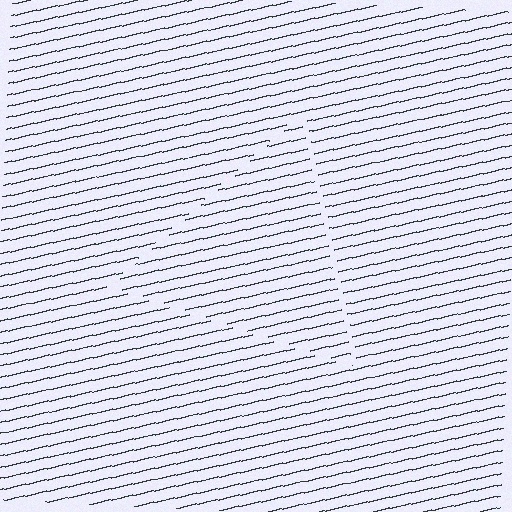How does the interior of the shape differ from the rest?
The interior of the shape contains the same grating, shifted by half a period — the contour is defined by the phase discontinuity where line-ends from the inner and outer gratings abut.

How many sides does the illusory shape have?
3 sides — the line-ends trace a triangle.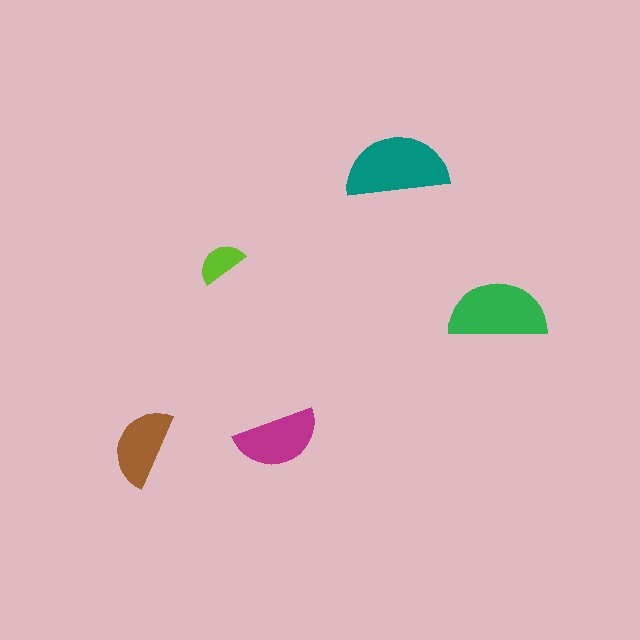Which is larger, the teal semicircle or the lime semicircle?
The teal one.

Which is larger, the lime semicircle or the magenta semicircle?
The magenta one.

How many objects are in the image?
There are 5 objects in the image.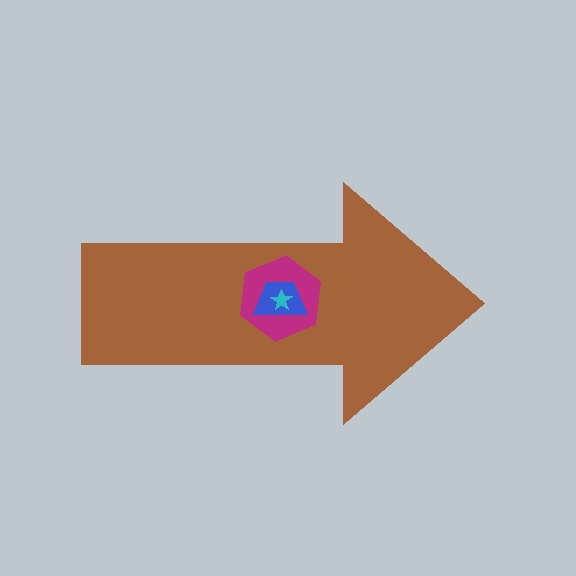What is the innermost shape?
The cyan star.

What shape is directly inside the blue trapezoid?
The cyan star.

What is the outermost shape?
The brown arrow.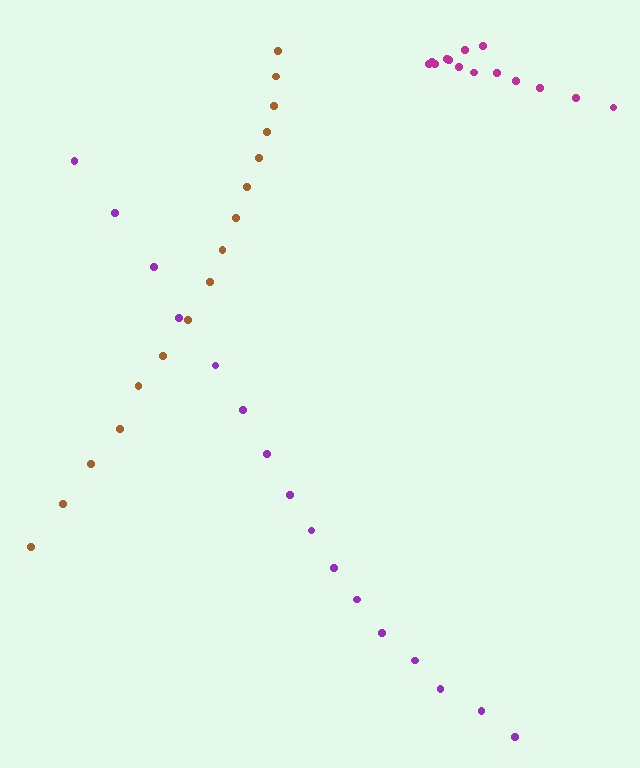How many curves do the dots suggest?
There are 3 distinct paths.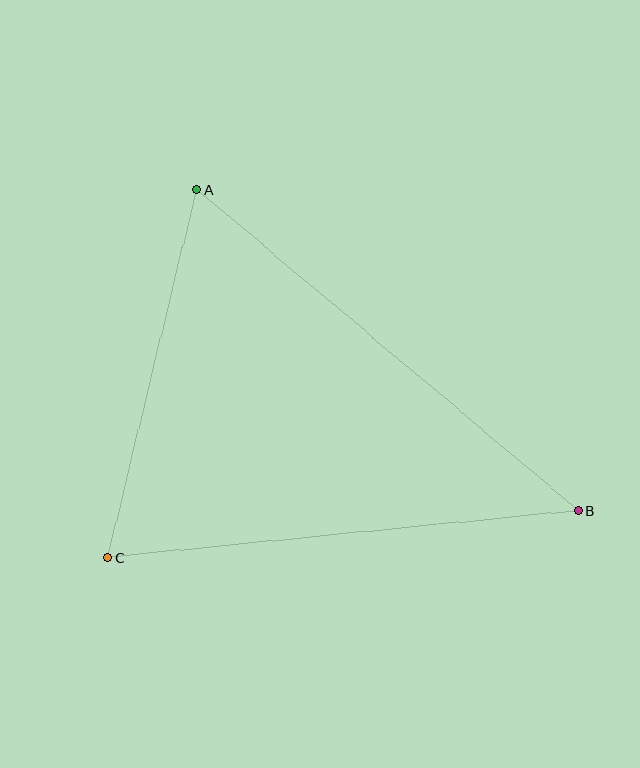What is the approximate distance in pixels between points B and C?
The distance between B and C is approximately 473 pixels.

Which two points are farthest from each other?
Points A and B are farthest from each other.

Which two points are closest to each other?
Points A and C are closest to each other.